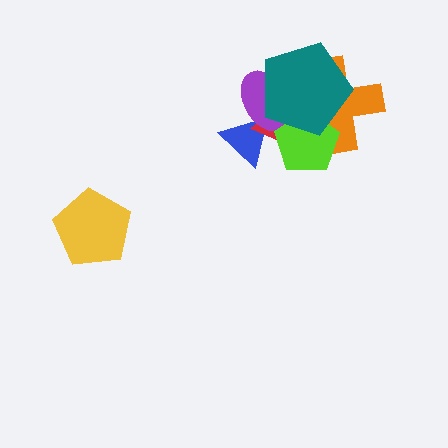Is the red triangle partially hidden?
Yes, it is partially covered by another shape.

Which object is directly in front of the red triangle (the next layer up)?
The purple ellipse is directly in front of the red triangle.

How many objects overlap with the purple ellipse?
5 objects overlap with the purple ellipse.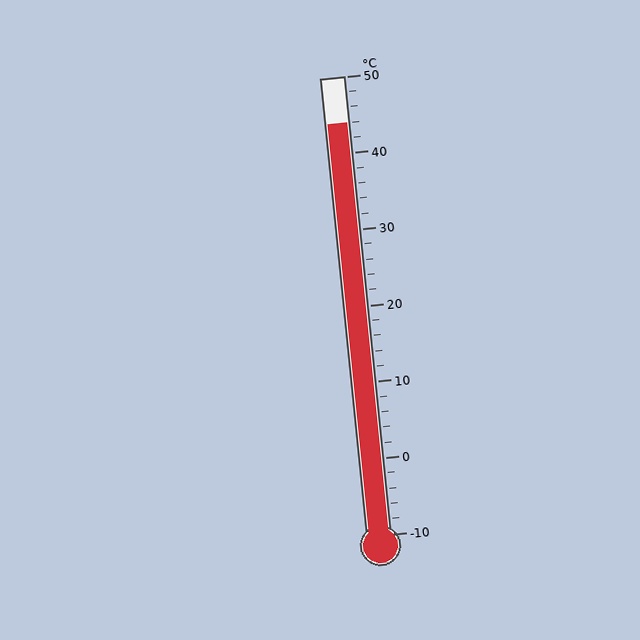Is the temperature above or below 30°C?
The temperature is above 30°C.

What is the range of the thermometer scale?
The thermometer scale ranges from -10°C to 50°C.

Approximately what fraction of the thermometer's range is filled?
The thermometer is filled to approximately 90% of its range.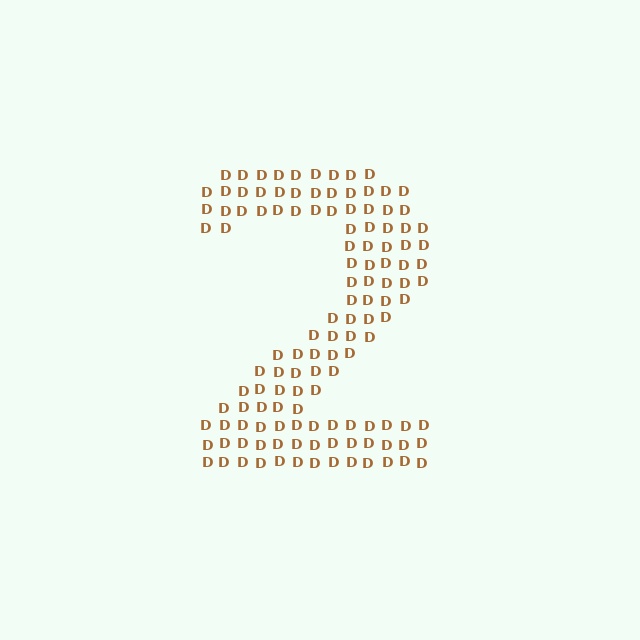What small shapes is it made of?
It is made of small letter D's.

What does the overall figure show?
The overall figure shows the digit 2.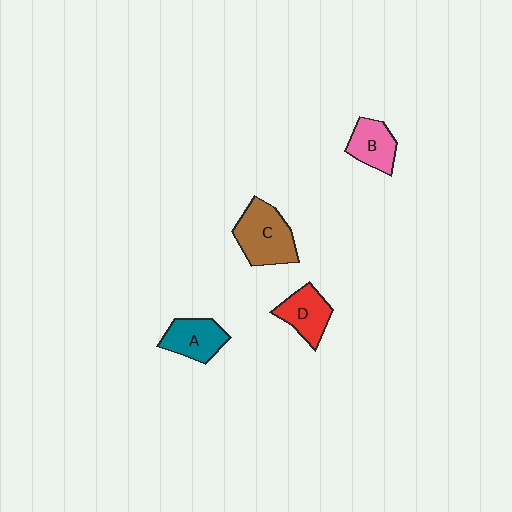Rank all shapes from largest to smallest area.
From largest to smallest: C (brown), A (teal), D (red), B (pink).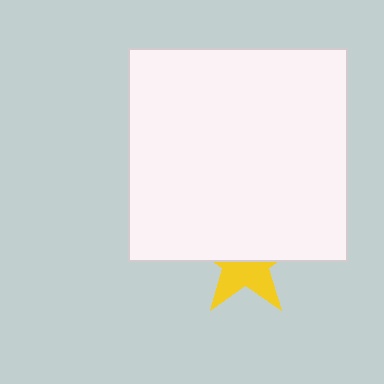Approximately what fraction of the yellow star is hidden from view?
Roughly 55% of the yellow star is hidden behind the white rectangle.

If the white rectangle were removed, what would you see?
You would see the complete yellow star.